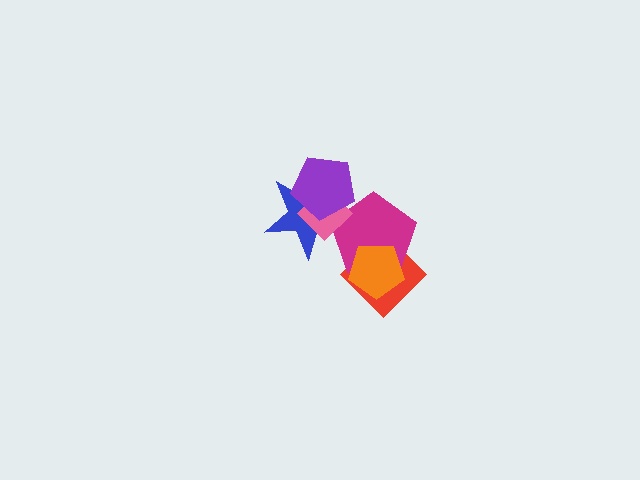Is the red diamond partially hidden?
Yes, it is partially covered by another shape.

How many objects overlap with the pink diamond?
3 objects overlap with the pink diamond.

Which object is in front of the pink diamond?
The purple pentagon is in front of the pink diamond.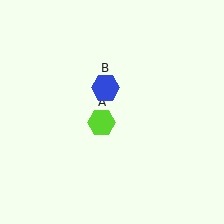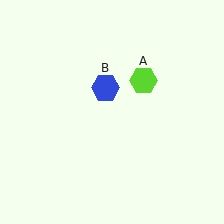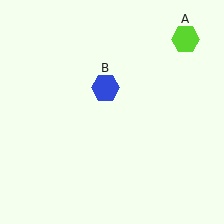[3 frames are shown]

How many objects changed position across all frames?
1 object changed position: lime hexagon (object A).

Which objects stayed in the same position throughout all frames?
Blue hexagon (object B) remained stationary.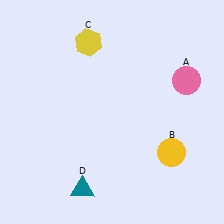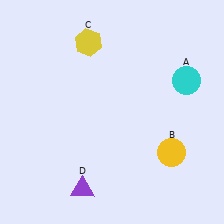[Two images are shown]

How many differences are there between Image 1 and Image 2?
There are 2 differences between the two images.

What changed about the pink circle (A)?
In Image 1, A is pink. In Image 2, it changed to cyan.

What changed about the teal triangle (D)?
In Image 1, D is teal. In Image 2, it changed to purple.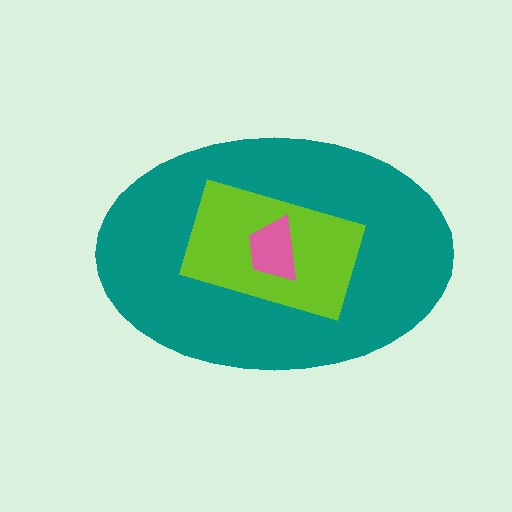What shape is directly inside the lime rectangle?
The pink trapezoid.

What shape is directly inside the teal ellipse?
The lime rectangle.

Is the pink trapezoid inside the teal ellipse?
Yes.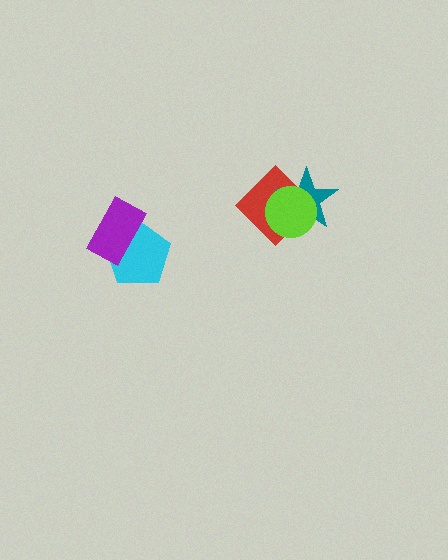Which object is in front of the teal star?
The lime circle is in front of the teal star.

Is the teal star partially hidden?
Yes, it is partially covered by another shape.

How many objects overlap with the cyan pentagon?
1 object overlaps with the cyan pentagon.